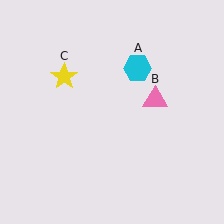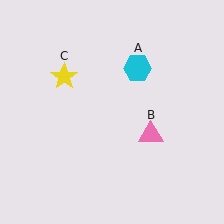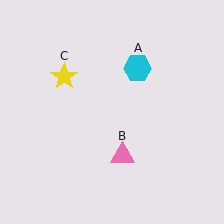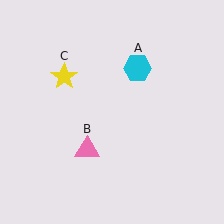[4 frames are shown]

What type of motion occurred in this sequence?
The pink triangle (object B) rotated clockwise around the center of the scene.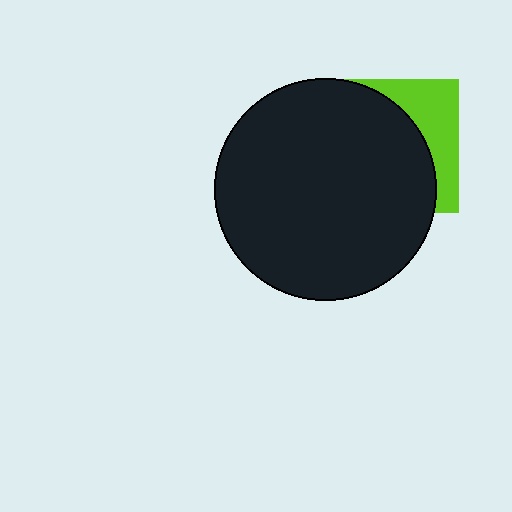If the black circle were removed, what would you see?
You would see the complete lime square.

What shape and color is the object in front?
The object in front is a black circle.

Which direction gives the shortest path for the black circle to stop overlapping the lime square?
Moving left gives the shortest separation.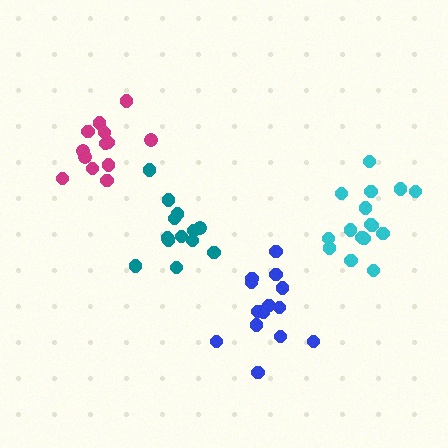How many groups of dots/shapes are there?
There are 4 groups.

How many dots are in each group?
Group 1: 13 dots, Group 2: 16 dots, Group 3: 13 dots, Group 4: 14 dots (56 total).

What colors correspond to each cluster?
The clusters are colored: teal, cyan, magenta, blue.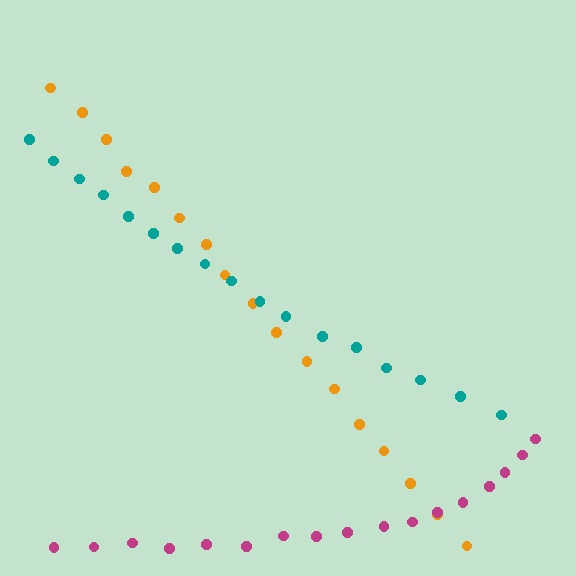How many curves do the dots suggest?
There are 3 distinct paths.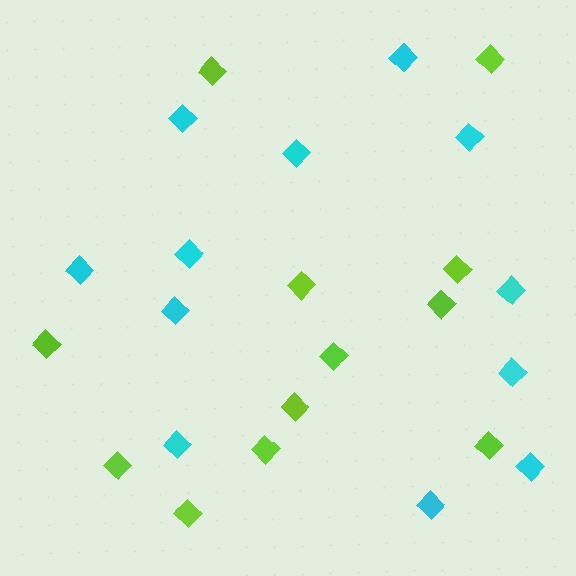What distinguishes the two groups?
There are 2 groups: one group of lime diamonds (12) and one group of cyan diamonds (12).